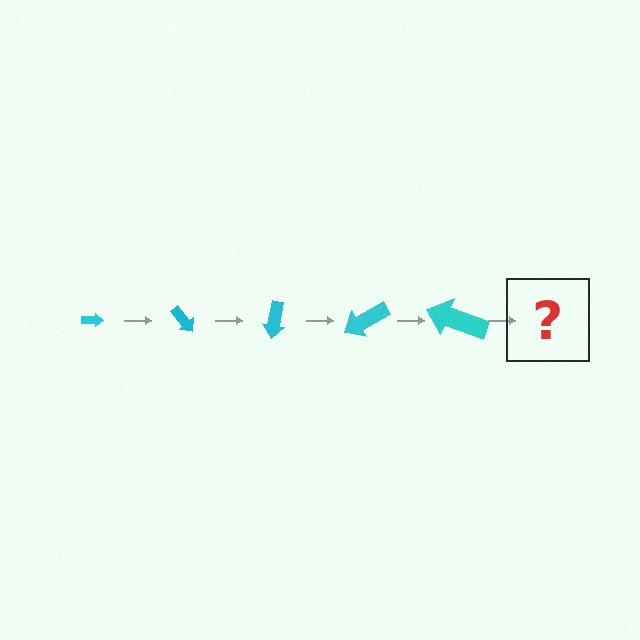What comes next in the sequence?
The next element should be an arrow, larger than the previous one and rotated 250 degrees from the start.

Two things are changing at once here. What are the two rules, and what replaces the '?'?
The two rules are that the arrow grows larger each step and it rotates 50 degrees each step. The '?' should be an arrow, larger than the previous one and rotated 250 degrees from the start.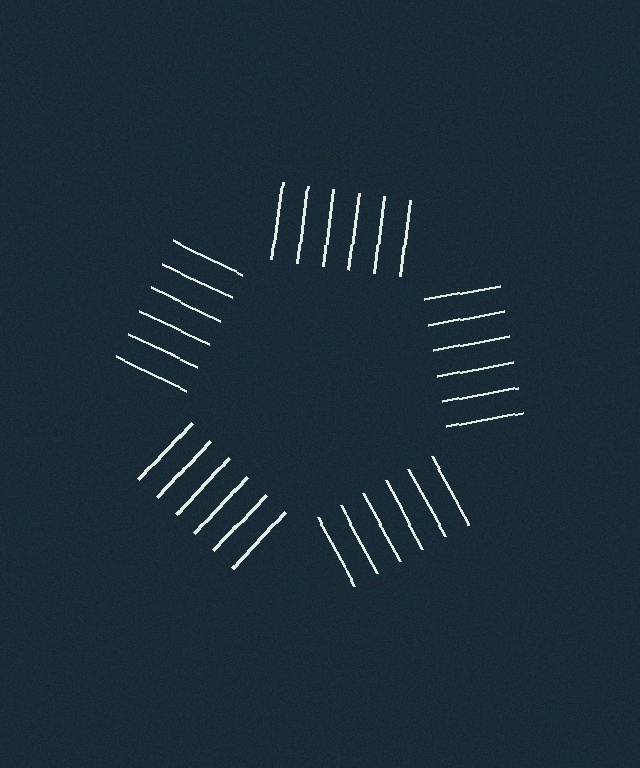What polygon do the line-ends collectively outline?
An illusory pentagon — the line segments terminate on its edges but no continuous stroke is drawn.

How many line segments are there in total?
30 — 6 along each of the 5 edges.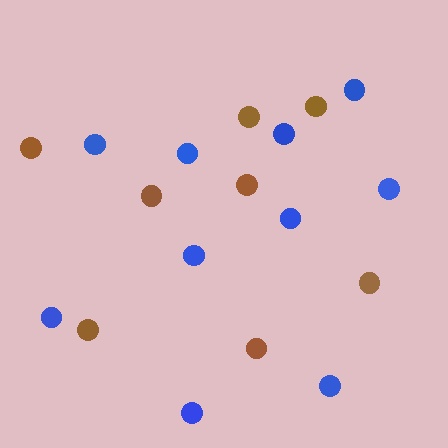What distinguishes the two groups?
There are 2 groups: one group of blue circles (10) and one group of brown circles (8).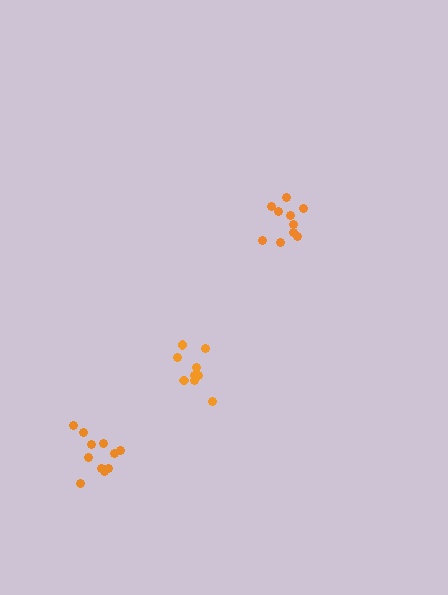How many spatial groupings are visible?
There are 3 spatial groupings.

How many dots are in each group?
Group 1: 10 dots, Group 2: 9 dots, Group 3: 11 dots (30 total).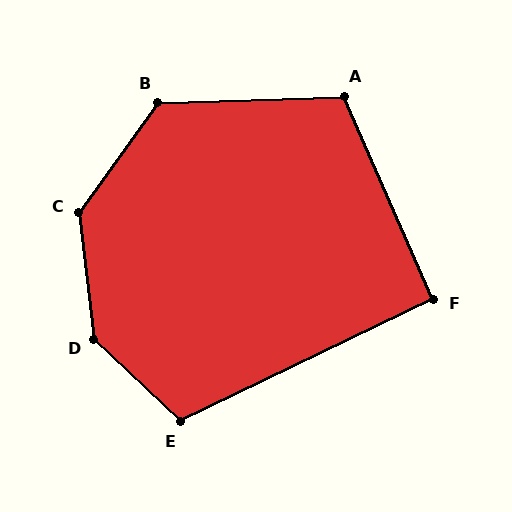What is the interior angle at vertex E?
Approximately 110 degrees (obtuse).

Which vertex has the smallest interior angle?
F, at approximately 92 degrees.